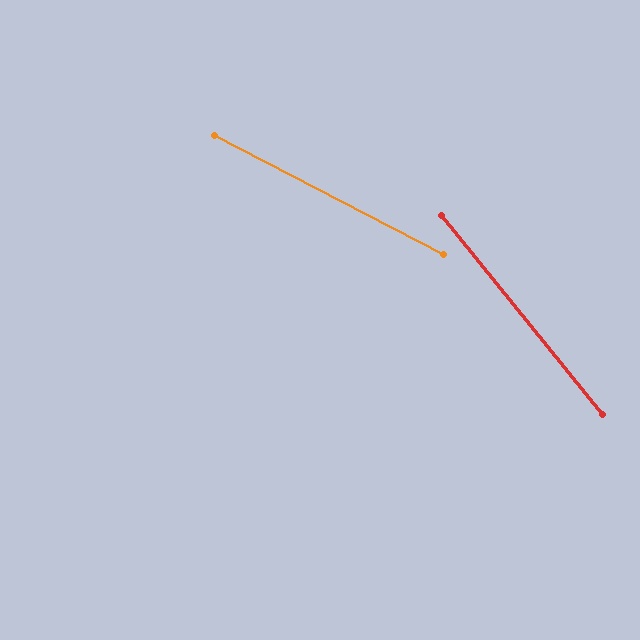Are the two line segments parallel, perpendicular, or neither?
Neither parallel nor perpendicular — they differ by about 24°.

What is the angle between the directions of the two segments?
Approximately 24 degrees.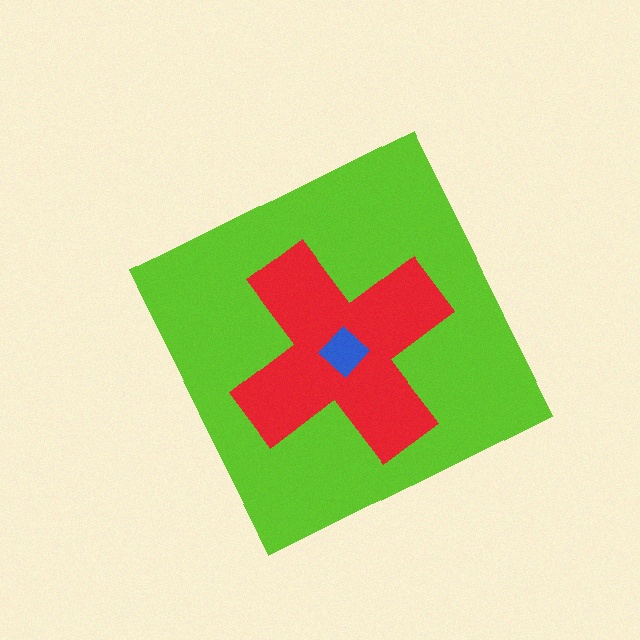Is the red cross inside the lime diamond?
Yes.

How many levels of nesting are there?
3.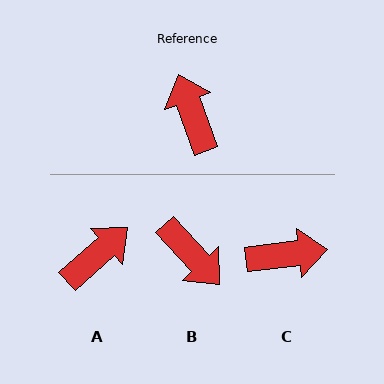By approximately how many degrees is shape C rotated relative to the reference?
Approximately 103 degrees clockwise.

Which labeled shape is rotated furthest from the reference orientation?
B, about 157 degrees away.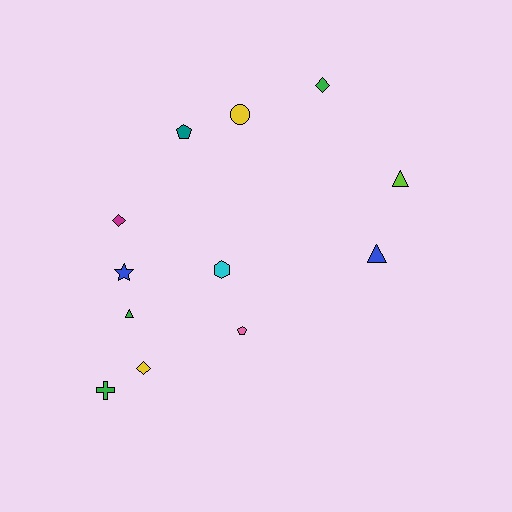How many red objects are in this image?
There are no red objects.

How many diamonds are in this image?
There are 3 diamonds.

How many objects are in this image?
There are 12 objects.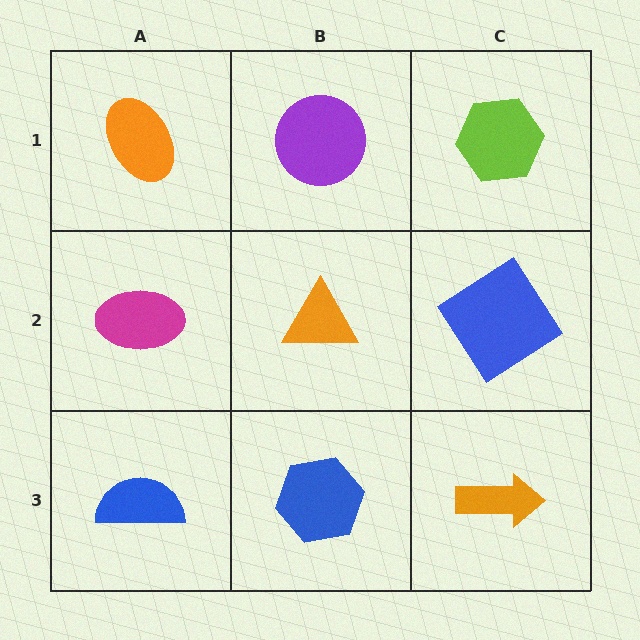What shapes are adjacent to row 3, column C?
A blue diamond (row 2, column C), a blue hexagon (row 3, column B).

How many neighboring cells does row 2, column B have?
4.